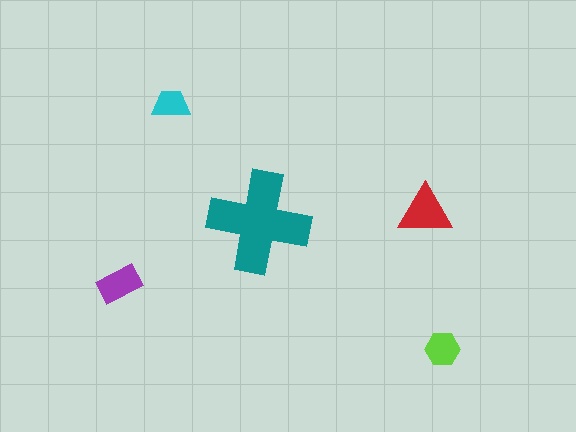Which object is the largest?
The teal cross.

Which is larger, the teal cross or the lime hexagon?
The teal cross.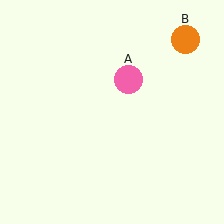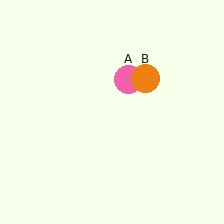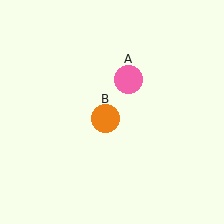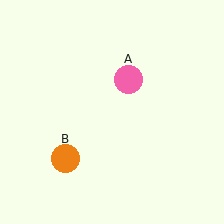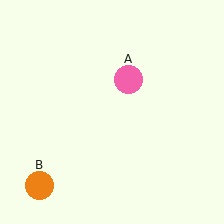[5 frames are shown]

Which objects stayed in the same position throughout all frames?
Pink circle (object A) remained stationary.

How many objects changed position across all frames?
1 object changed position: orange circle (object B).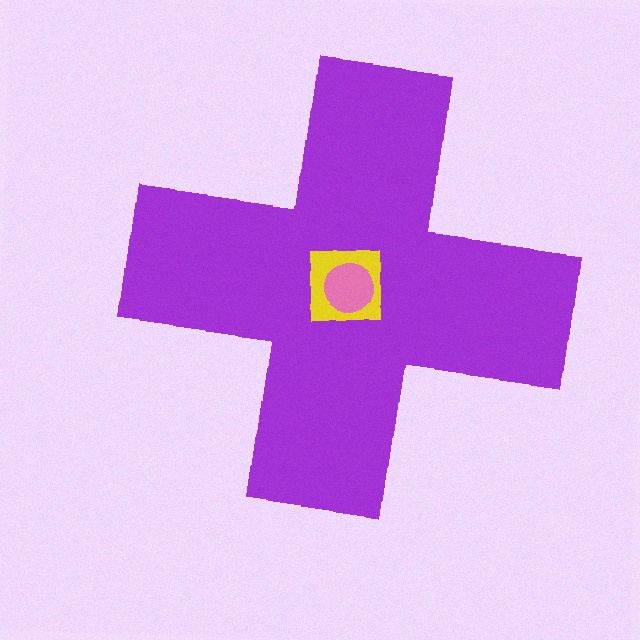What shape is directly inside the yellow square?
The pink circle.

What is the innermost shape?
The pink circle.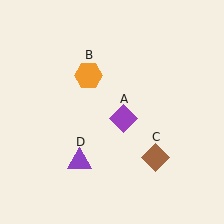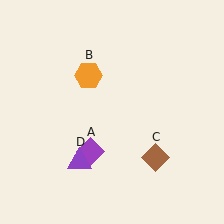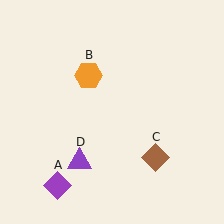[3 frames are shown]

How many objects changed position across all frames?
1 object changed position: purple diamond (object A).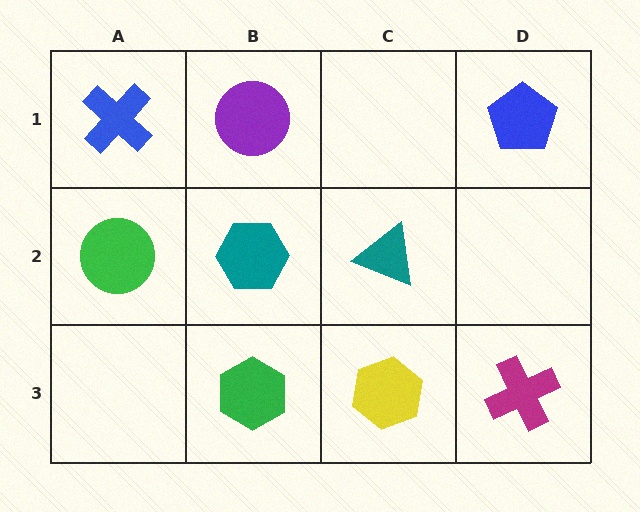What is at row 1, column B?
A purple circle.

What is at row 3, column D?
A magenta cross.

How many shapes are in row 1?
3 shapes.